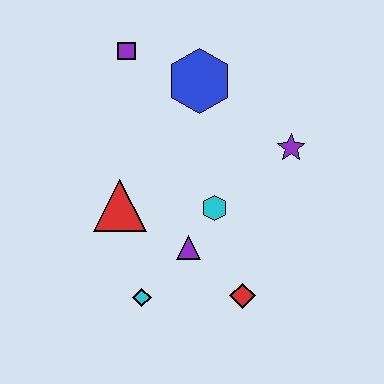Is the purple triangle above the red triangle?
No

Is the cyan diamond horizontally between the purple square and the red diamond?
Yes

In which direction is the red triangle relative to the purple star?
The red triangle is to the left of the purple star.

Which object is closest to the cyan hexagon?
The purple triangle is closest to the cyan hexagon.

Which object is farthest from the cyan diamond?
The purple square is farthest from the cyan diamond.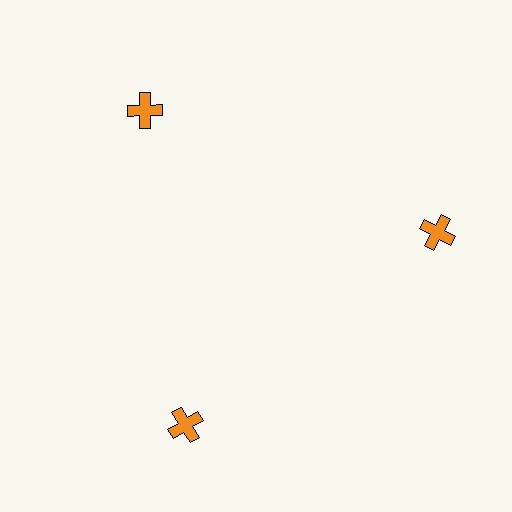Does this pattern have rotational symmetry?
Yes, this pattern has 3-fold rotational symmetry. It looks the same after rotating 120 degrees around the center.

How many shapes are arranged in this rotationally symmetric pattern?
There are 3 shapes, arranged in 3 groups of 1.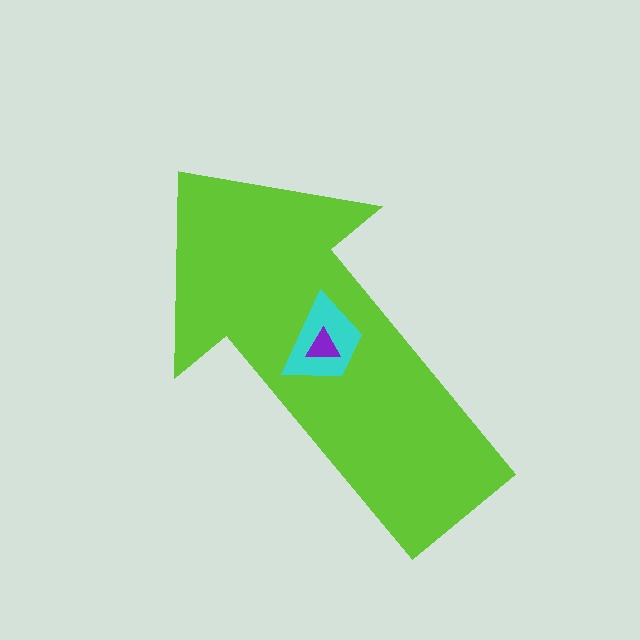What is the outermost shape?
The lime arrow.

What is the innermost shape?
The purple triangle.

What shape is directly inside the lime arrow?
The cyan trapezoid.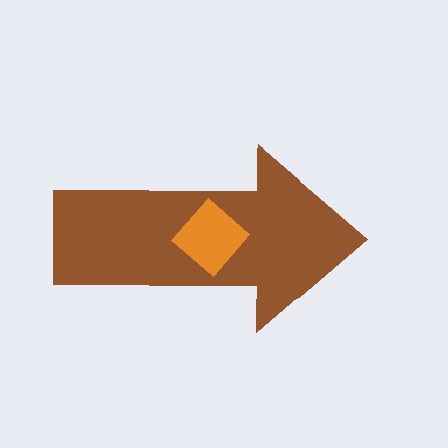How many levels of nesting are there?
2.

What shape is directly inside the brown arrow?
The orange diamond.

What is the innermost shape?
The orange diamond.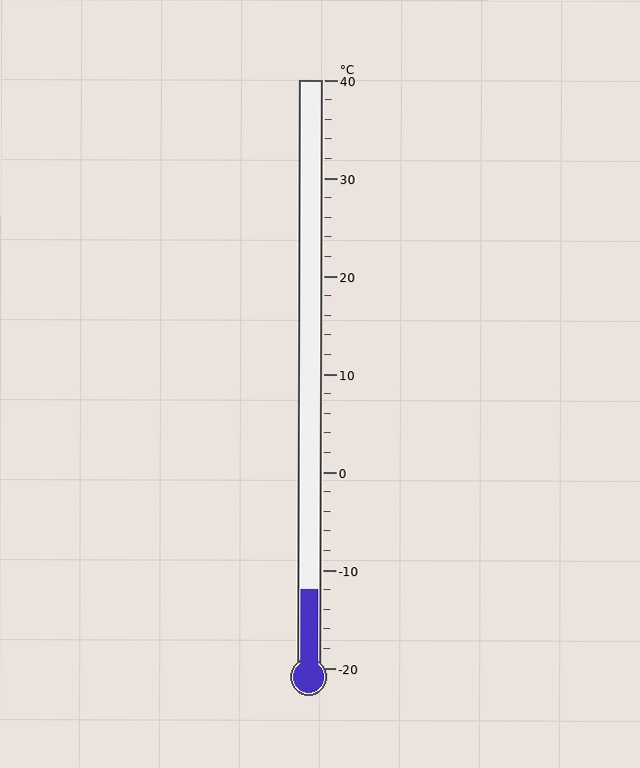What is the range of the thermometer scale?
The thermometer scale ranges from -20°C to 40°C.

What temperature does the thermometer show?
The thermometer shows approximately -12°C.